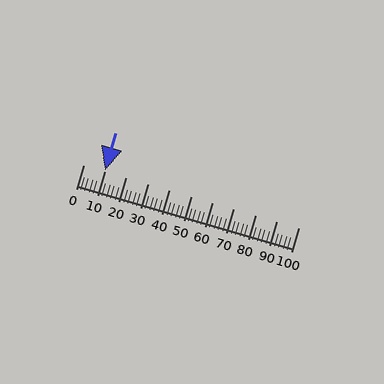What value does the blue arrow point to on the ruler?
The blue arrow points to approximately 10.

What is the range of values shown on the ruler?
The ruler shows values from 0 to 100.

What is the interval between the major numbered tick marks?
The major tick marks are spaced 10 units apart.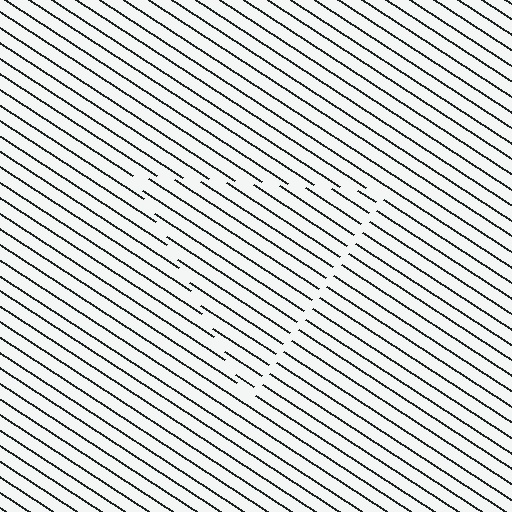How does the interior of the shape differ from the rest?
The interior of the shape contains the same grating, shifted by half a period — the contour is defined by the phase discontinuity where line-ends from the inner and outer gratings abut.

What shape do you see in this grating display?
An illusory triangle. The interior of the shape contains the same grating, shifted by half a period — the contour is defined by the phase discontinuity where line-ends from the inner and outer gratings abut.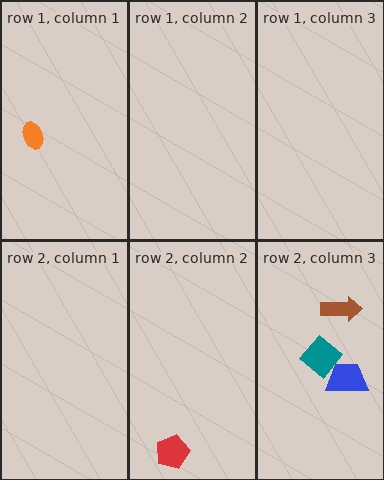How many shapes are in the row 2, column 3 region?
3.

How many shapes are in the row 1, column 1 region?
1.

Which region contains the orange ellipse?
The row 1, column 1 region.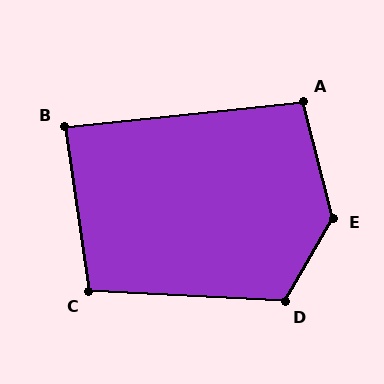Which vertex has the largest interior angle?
E, at approximately 136 degrees.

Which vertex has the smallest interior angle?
B, at approximately 88 degrees.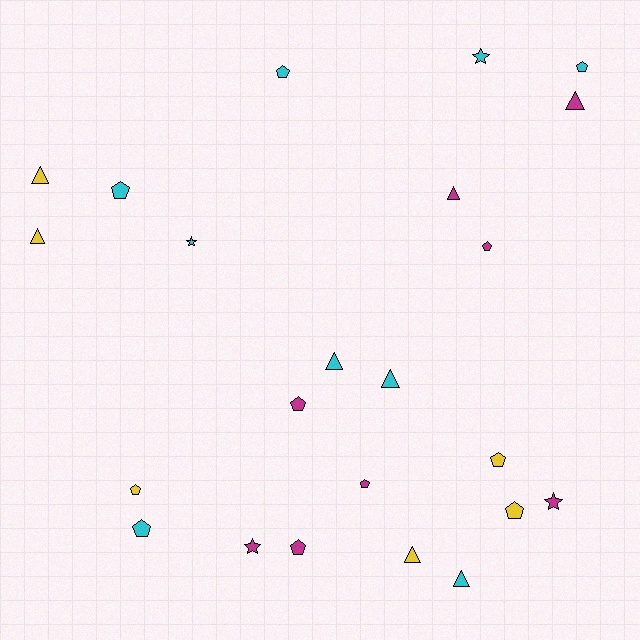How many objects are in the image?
There are 23 objects.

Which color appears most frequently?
Cyan, with 9 objects.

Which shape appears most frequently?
Pentagon, with 11 objects.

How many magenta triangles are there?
There are 2 magenta triangles.